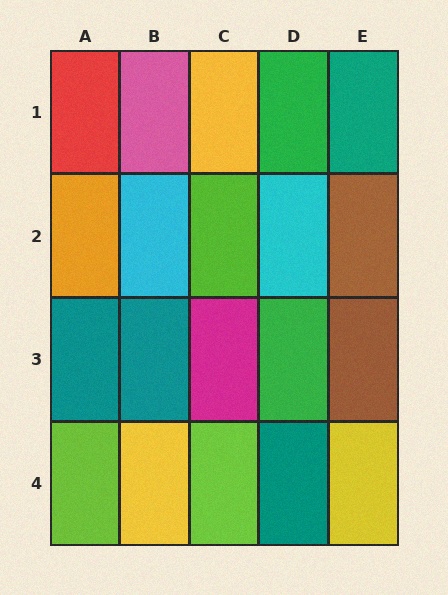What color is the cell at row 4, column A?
Lime.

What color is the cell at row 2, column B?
Cyan.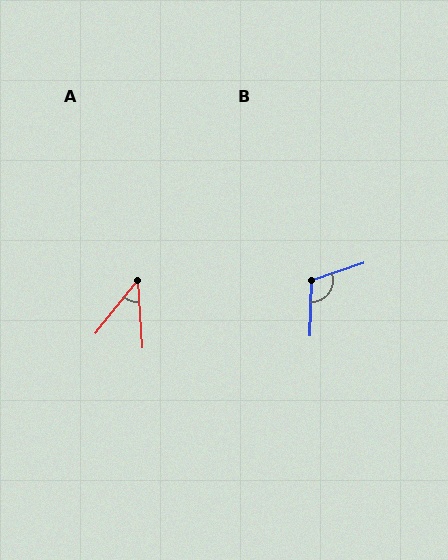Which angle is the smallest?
A, at approximately 42 degrees.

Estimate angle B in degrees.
Approximately 110 degrees.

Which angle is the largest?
B, at approximately 110 degrees.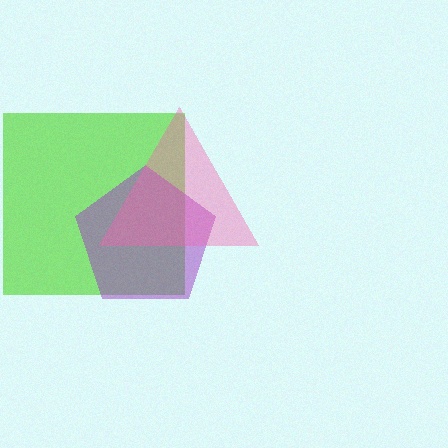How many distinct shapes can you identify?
There are 3 distinct shapes: a lime square, a purple pentagon, a pink triangle.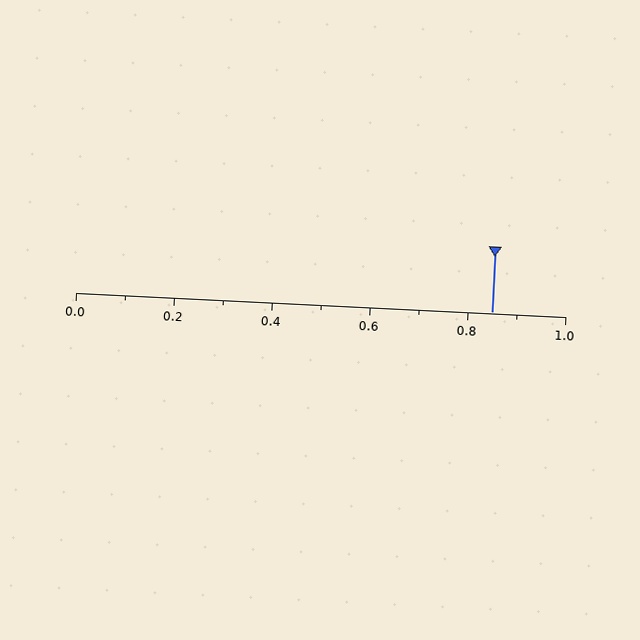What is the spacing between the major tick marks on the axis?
The major ticks are spaced 0.2 apart.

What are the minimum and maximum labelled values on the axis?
The axis runs from 0.0 to 1.0.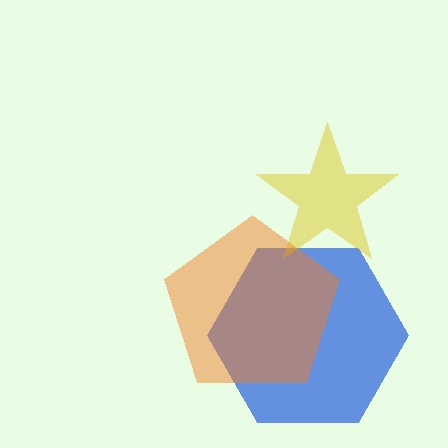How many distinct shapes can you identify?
There are 3 distinct shapes: a blue hexagon, a yellow star, an orange pentagon.